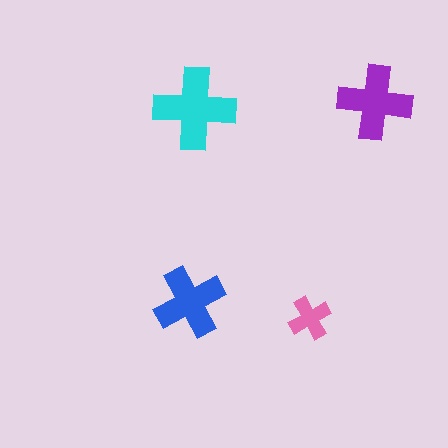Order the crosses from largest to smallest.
the cyan one, the purple one, the blue one, the pink one.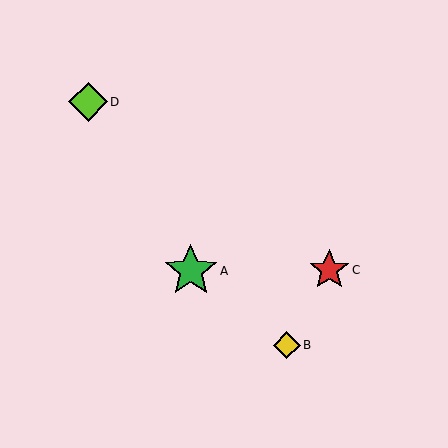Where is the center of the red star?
The center of the red star is at (329, 270).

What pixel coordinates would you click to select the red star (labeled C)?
Click at (329, 270) to select the red star C.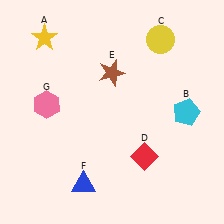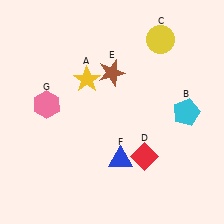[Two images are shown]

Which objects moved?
The objects that moved are: the yellow star (A), the blue triangle (F).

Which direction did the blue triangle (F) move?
The blue triangle (F) moved right.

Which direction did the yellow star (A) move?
The yellow star (A) moved right.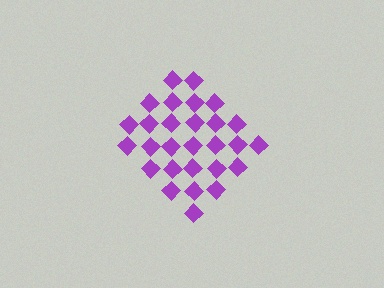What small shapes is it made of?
It is made of small diamonds.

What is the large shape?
The large shape is a diamond.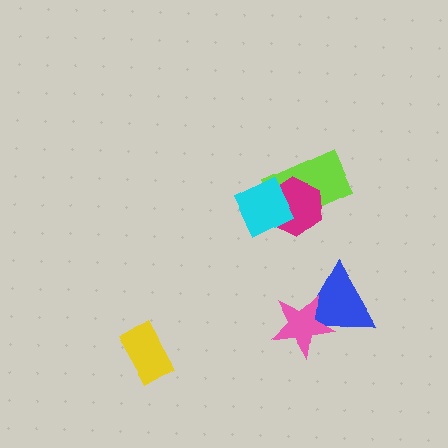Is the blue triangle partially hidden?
Yes, it is partially covered by another shape.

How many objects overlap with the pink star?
1 object overlaps with the pink star.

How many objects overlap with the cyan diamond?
2 objects overlap with the cyan diamond.